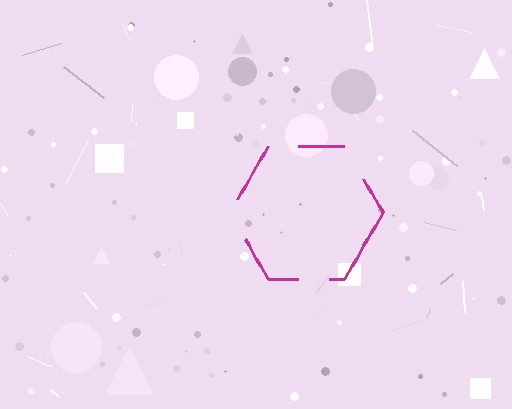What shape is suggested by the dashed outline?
The dashed outline suggests a hexagon.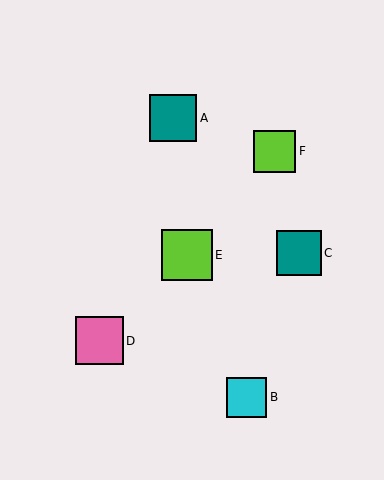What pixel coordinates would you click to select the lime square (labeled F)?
Click at (275, 151) to select the lime square F.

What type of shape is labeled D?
Shape D is a pink square.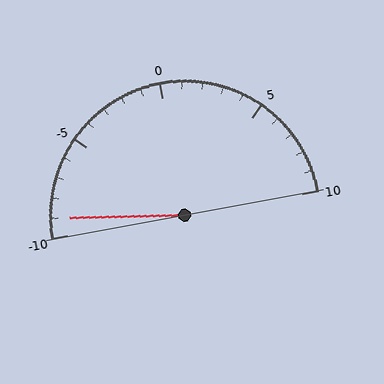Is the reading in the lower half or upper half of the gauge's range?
The reading is in the lower half of the range (-10 to 10).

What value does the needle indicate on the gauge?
The needle indicates approximately -9.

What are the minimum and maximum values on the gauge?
The gauge ranges from -10 to 10.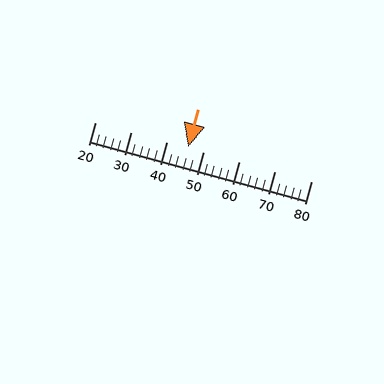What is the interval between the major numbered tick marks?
The major tick marks are spaced 10 units apart.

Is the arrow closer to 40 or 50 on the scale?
The arrow is closer to 50.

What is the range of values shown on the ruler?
The ruler shows values from 20 to 80.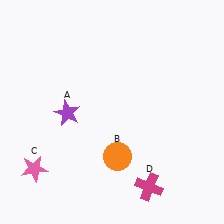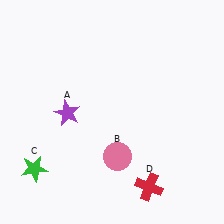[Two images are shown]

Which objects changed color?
B changed from orange to pink. C changed from pink to green. D changed from magenta to red.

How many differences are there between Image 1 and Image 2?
There are 3 differences between the two images.